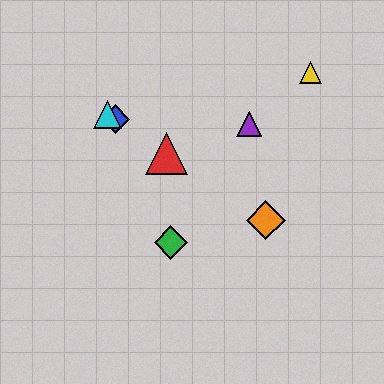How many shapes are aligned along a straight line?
4 shapes (the red triangle, the blue diamond, the orange diamond, the cyan triangle) are aligned along a straight line.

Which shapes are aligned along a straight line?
The red triangle, the blue diamond, the orange diamond, the cyan triangle are aligned along a straight line.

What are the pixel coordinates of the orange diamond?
The orange diamond is at (266, 220).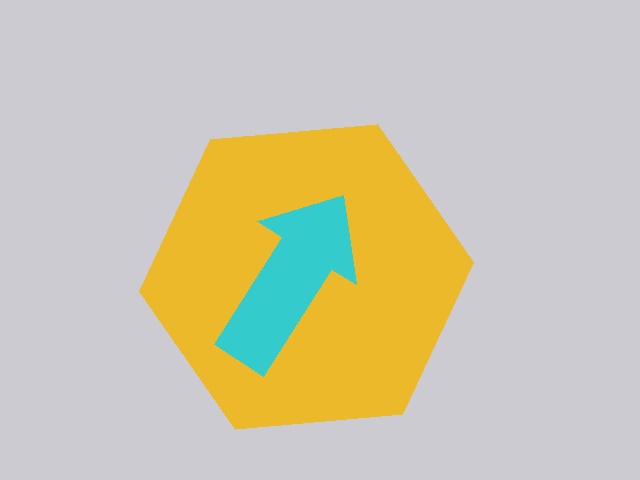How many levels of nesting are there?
2.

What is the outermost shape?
The yellow hexagon.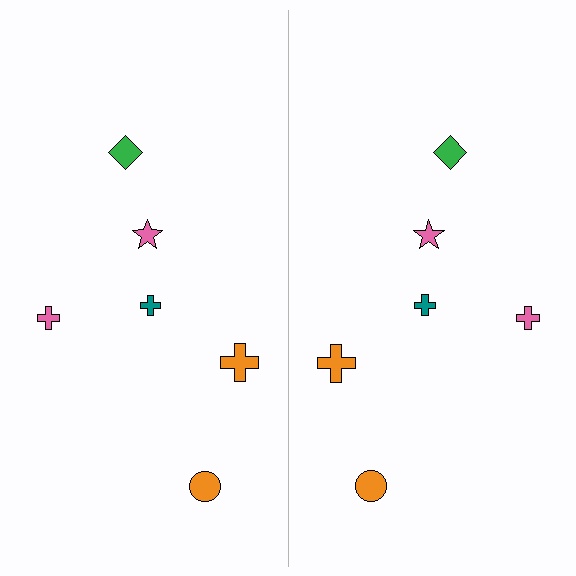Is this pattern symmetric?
Yes, this pattern has bilateral (reflection) symmetry.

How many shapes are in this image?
There are 12 shapes in this image.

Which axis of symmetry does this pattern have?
The pattern has a vertical axis of symmetry running through the center of the image.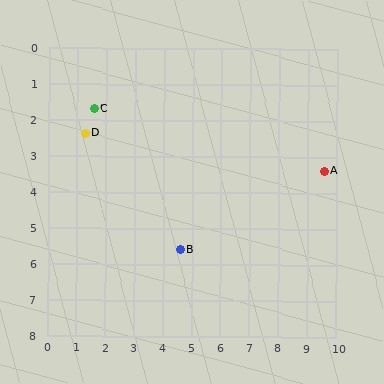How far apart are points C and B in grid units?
Points C and B are about 4.9 grid units apart.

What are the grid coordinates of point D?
Point D is at approximately (1.3, 2.4).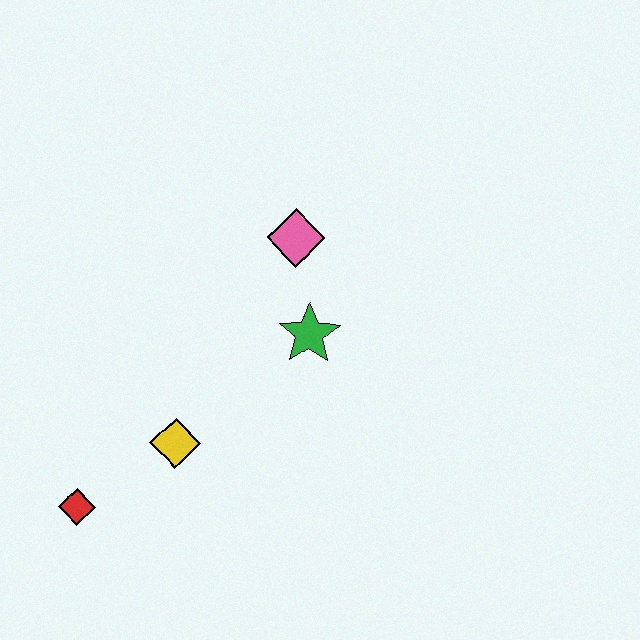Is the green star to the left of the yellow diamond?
No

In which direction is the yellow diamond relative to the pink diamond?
The yellow diamond is below the pink diamond.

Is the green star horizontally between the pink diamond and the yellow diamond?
No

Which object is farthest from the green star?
The red diamond is farthest from the green star.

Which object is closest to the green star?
The pink diamond is closest to the green star.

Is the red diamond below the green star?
Yes